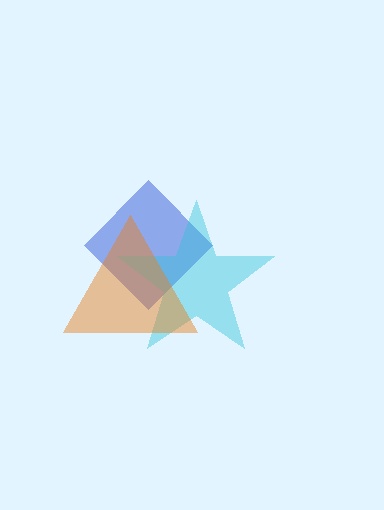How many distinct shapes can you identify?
There are 3 distinct shapes: a blue diamond, a cyan star, an orange triangle.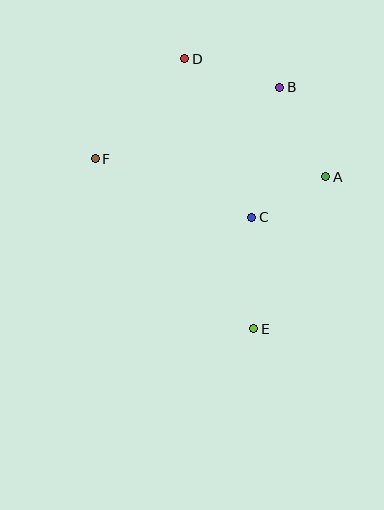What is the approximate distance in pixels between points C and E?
The distance between C and E is approximately 112 pixels.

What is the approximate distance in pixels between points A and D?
The distance between A and D is approximately 184 pixels.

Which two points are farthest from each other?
Points D and E are farthest from each other.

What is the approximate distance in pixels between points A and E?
The distance between A and E is approximately 168 pixels.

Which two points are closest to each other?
Points A and C are closest to each other.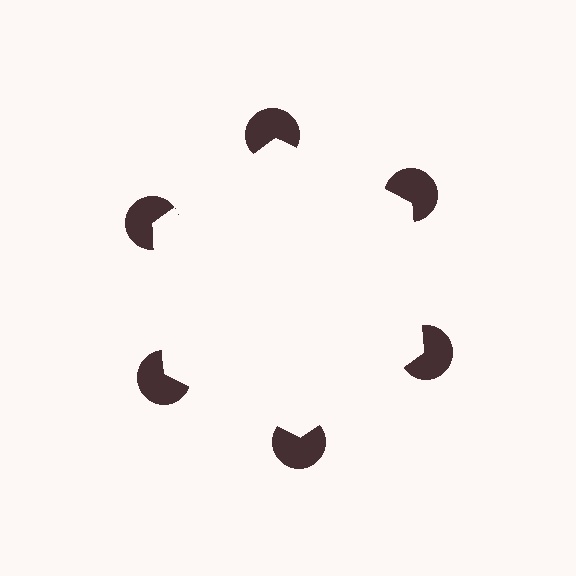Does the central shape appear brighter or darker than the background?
It typically appears slightly brighter than the background, even though no actual brightness change is drawn.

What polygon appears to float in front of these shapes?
An illusory hexagon — its edges are inferred from the aligned wedge cuts in the pac-man discs, not physically drawn.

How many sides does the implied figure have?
6 sides.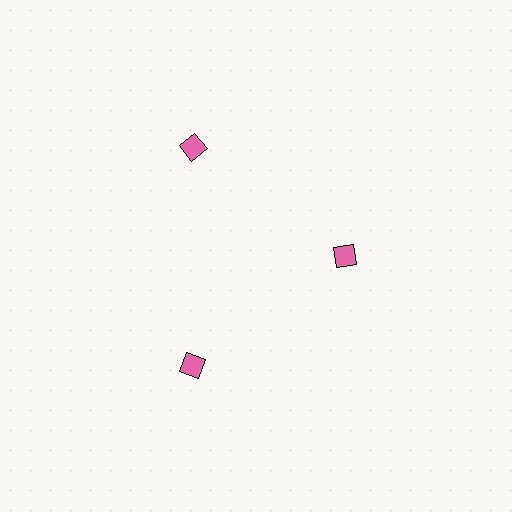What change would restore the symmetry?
The symmetry would be restored by moving it outward, back onto the ring so that all 3 diamonds sit at equal angles and equal distance from the center.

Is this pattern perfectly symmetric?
No. The 3 pink diamonds are arranged in a ring, but one element near the 3 o'clock position is pulled inward toward the center, breaking the 3-fold rotational symmetry.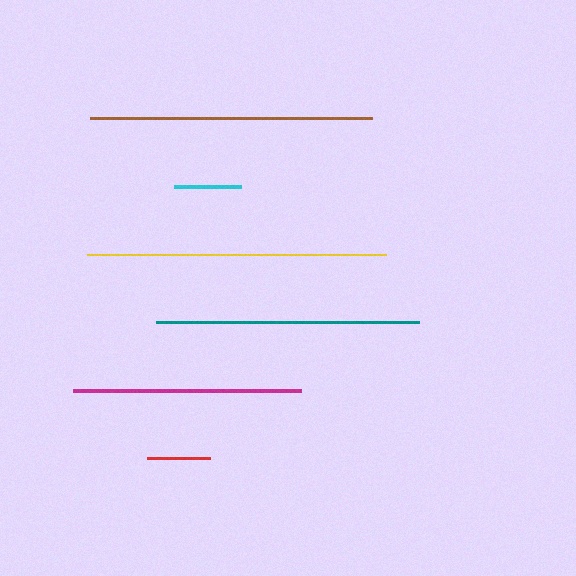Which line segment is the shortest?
The red line is the shortest at approximately 63 pixels.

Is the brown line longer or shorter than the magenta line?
The brown line is longer than the magenta line.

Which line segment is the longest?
The yellow line is the longest at approximately 299 pixels.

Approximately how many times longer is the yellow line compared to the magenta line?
The yellow line is approximately 1.3 times the length of the magenta line.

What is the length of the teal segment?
The teal segment is approximately 263 pixels long.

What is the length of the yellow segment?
The yellow segment is approximately 299 pixels long.